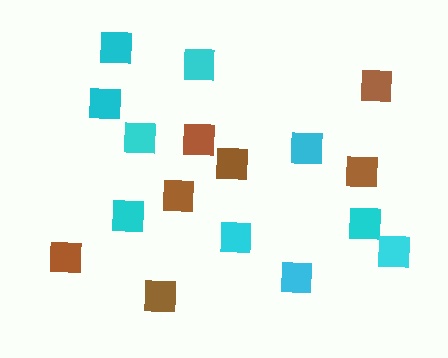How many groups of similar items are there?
There are 2 groups: one group of cyan squares (10) and one group of brown squares (7).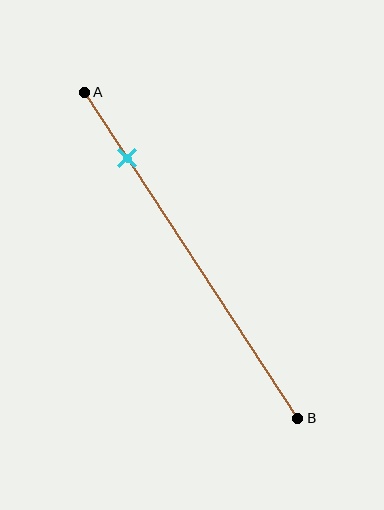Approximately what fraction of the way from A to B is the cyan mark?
The cyan mark is approximately 20% of the way from A to B.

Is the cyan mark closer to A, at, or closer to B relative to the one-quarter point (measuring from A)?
The cyan mark is closer to point A than the one-quarter point of segment AB.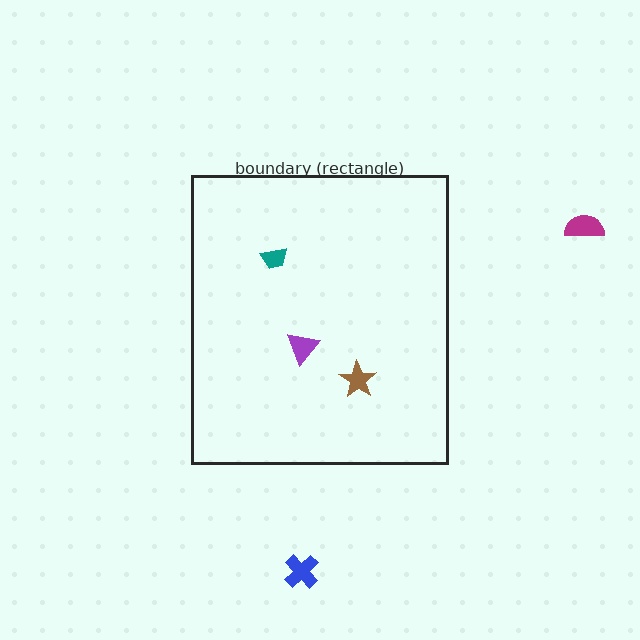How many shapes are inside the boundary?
3 inside, 2 outside.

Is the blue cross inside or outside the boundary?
Outside.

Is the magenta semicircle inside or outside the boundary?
Outside.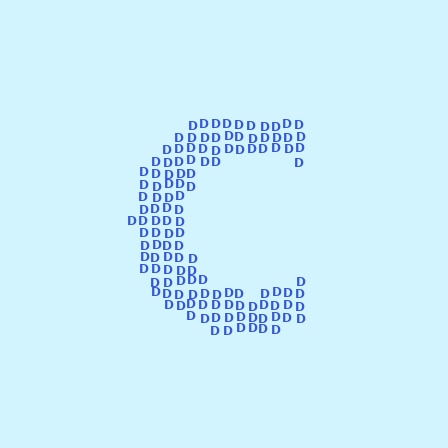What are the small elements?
The small elements are letter D's.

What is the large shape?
The large shape is the letter C.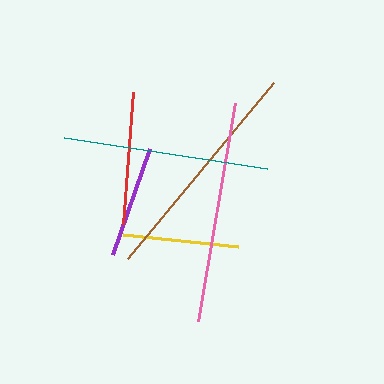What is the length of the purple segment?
The purple segment is approximately 112 pixels long.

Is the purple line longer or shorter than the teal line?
The teal line is longer than the purple line.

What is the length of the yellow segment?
The yellow segment is approximately 116 pixels long.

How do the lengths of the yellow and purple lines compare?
The yellow and purple lines are approximately the same length.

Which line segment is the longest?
The brown line is the longest at approximately 228 pixels.